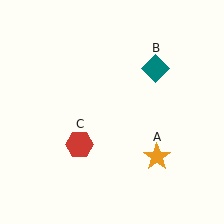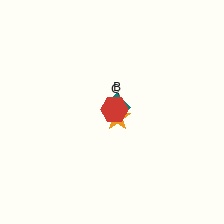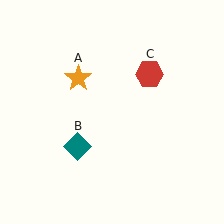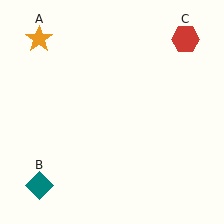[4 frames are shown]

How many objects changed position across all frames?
3 objects changed position: orange star (object A), teal diamond (object B), red hexagon (object C).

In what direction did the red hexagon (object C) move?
The red hexagon (object C) moved up and to the right.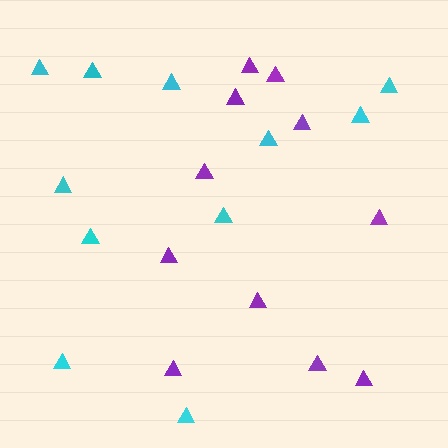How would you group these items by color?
There are 2 groups: one group of cyan triangles (11) and one group of purple triangles (11).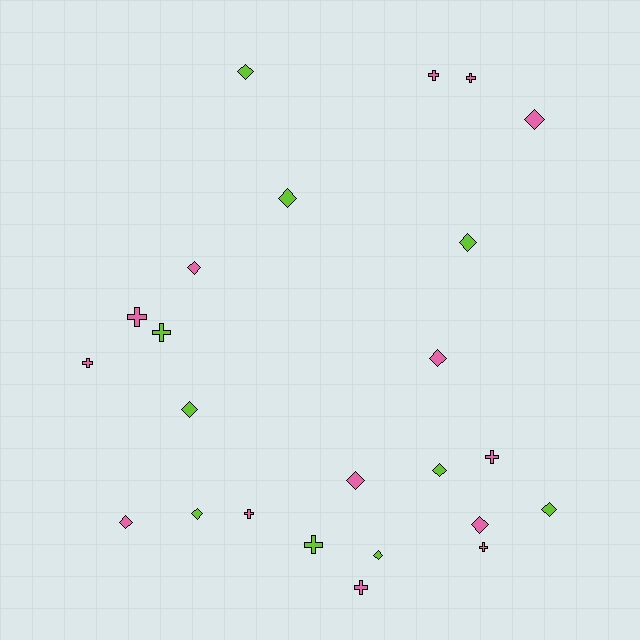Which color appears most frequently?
Pink, with 14 objects.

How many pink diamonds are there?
There are 6 pink diamonds.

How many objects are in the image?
There are 24 objects.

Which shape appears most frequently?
Diamond, with 14 objects.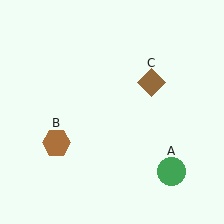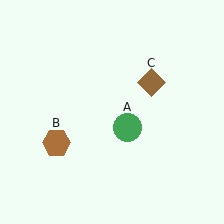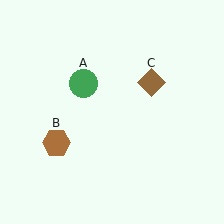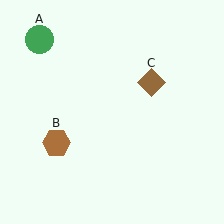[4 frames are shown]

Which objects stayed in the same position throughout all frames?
Brown hexagon (object B) and brown diamond (object C) remained stationary.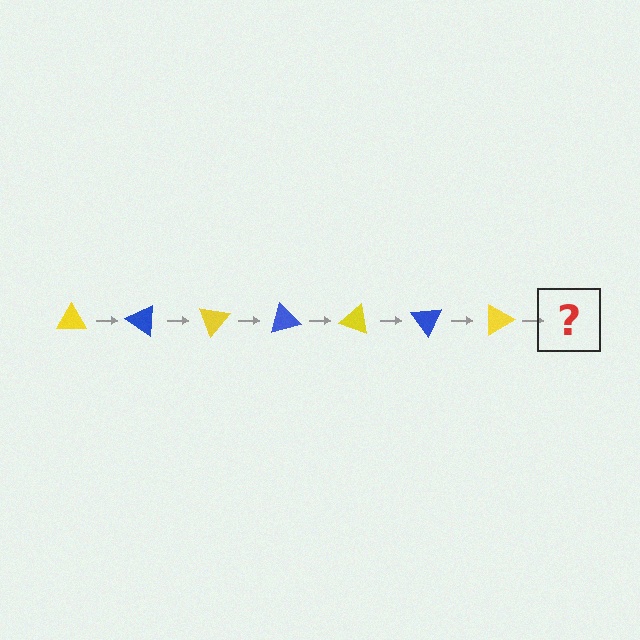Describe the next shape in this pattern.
It should be a blue triangle, rotated 245 degrees from the start.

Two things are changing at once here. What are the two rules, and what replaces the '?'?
The two rules are that it rotates 35 degrees each step and the color cycles through yellow and blue. The '?' should be a blue triangle, rotated 245 degrees from the start.